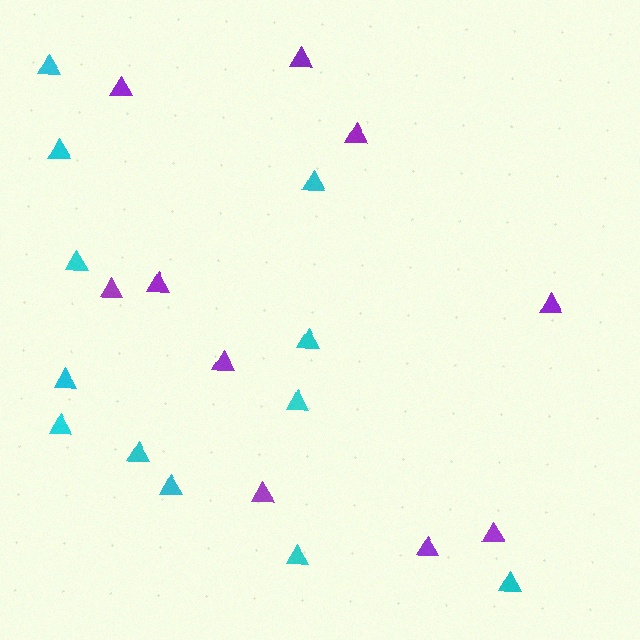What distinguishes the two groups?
There are 2 groups: one group of cyan triangles (12) and one group of purple triangles (10).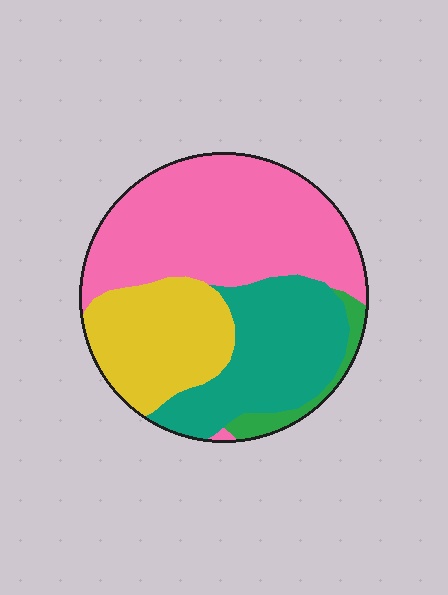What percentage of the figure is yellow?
Yellow covers roughly 25% of the figure.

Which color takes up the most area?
Pink, at roughly 45%.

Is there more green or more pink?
Pink.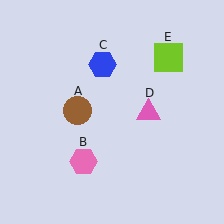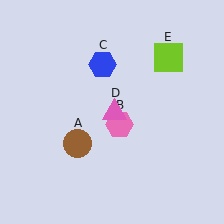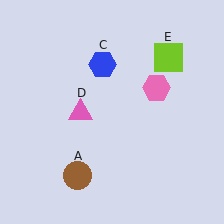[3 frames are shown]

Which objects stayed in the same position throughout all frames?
Blue hexagon (object C) and lime square (object E) remained stationary.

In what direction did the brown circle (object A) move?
The brown circle (object A) moved down.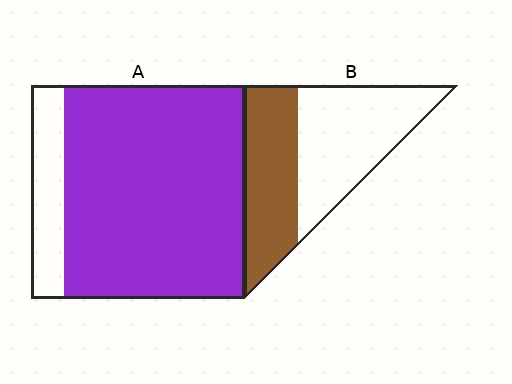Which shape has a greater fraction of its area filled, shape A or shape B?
Shape A.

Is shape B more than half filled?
No.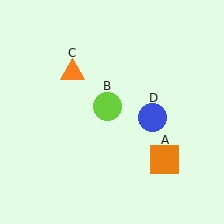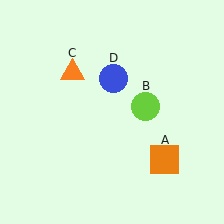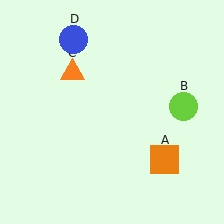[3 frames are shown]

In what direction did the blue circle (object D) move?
The blue circle (object D) moved up and to the left.